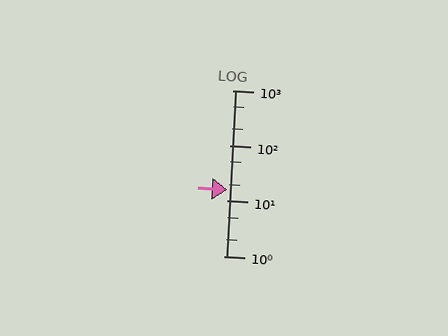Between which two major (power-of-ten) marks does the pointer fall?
The pointer is between 10 and 100.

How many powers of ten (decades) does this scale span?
The scale spans 3 decades, from 1 to 1000.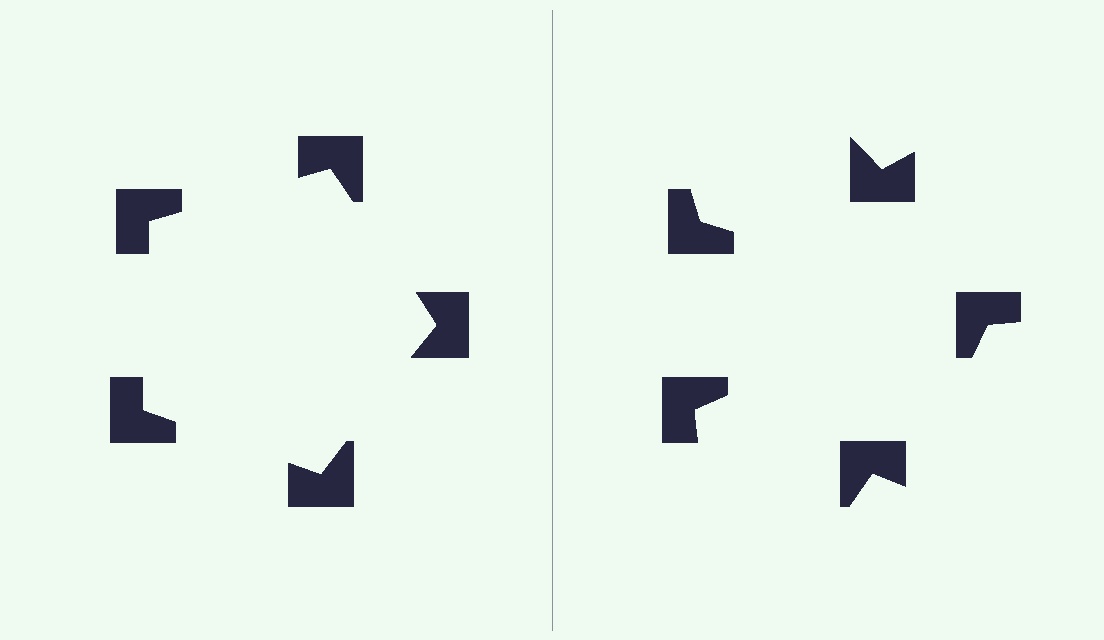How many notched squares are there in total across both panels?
10 — 5 on each side.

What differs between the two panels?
The notched squares are positioned identically on both sides; only the wedge orientations differ. On the left they align to a pentagon; on the right they are misaligned.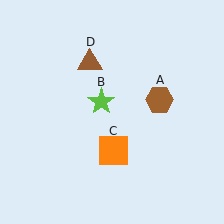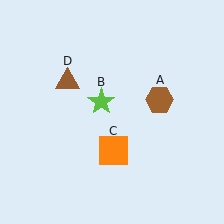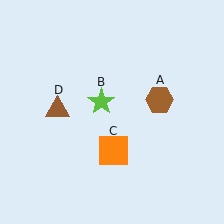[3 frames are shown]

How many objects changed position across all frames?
1 object changed position: brown triangle (object D).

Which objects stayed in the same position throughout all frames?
Brown hexagon (object A) and lime star (object B) and orange square (object C) remained stationary.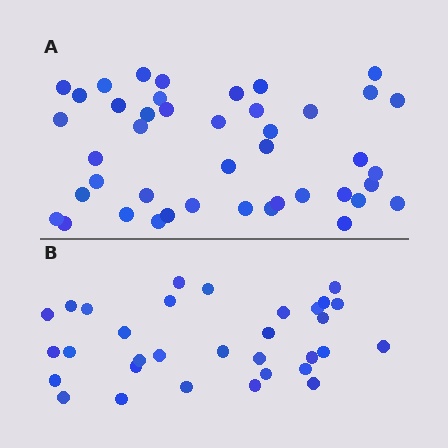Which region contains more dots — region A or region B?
Region A (the top region) has more dots.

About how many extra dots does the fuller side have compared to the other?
Region A has roughly 12 or so more dots than region B.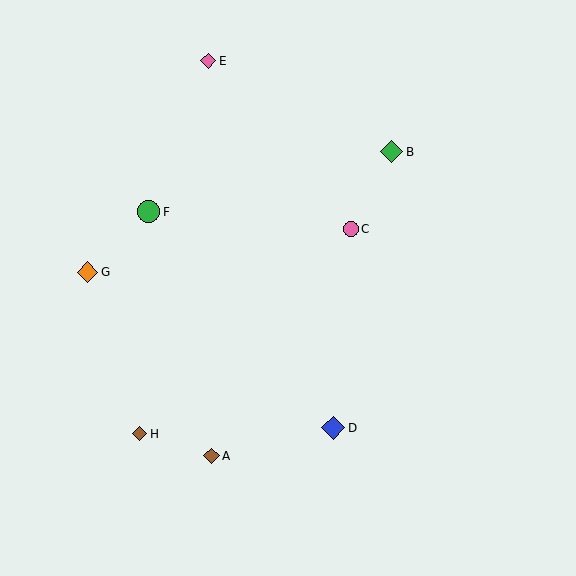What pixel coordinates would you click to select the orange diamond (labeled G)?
Click at (88, 272) to select the orange diamond G.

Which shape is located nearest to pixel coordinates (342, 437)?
The blue diamond (labeled D) at (333, 428) is nearest to that location.